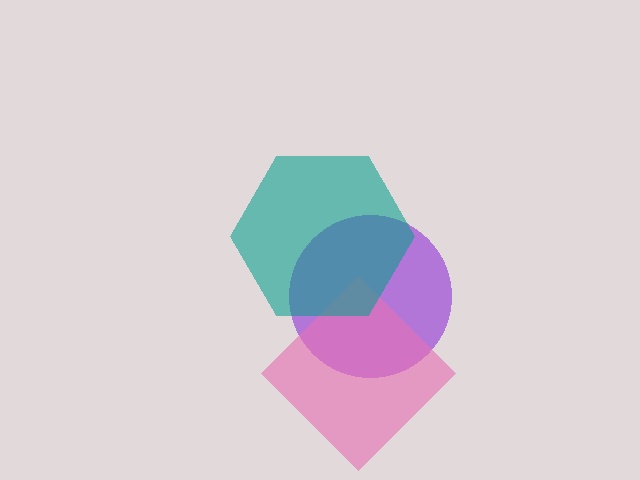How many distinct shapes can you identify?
There are 3 distinct shapes: a purple circle, a pink diamond, a teal hexagon.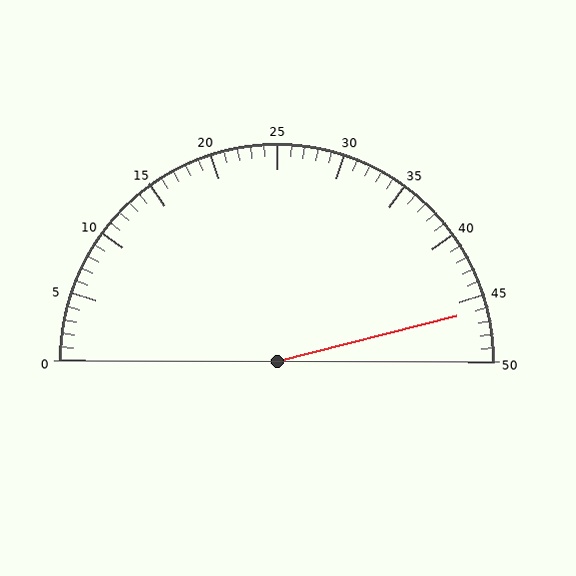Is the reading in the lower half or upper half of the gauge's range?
The reading is in the upper half of the range (0 to 50).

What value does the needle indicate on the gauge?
The needle indicates approximately 46.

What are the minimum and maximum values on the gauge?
The gauge ranges from 0 to 50.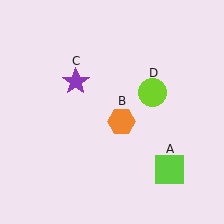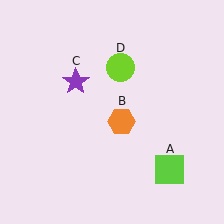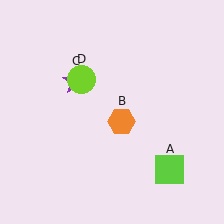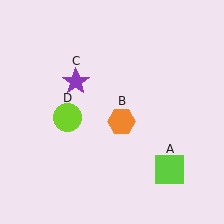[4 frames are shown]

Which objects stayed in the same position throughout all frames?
Lime square (object A) and orange hexagon (object B) and purple star (object C) remained stationary.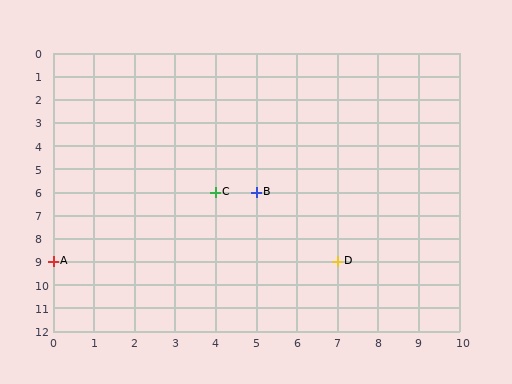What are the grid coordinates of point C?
Point C is at grid coordinates (4, 6).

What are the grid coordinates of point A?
Point A is at grid coordinates (0, 9).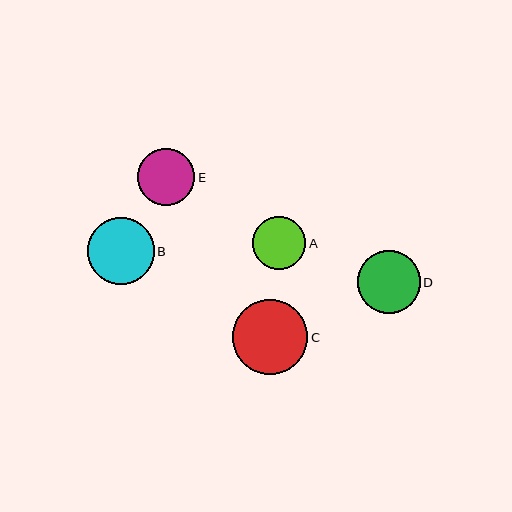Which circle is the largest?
Circle C is the largest with a size of approximately 76 pixels.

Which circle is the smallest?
Circle A is the smallest with a size of approximately 53 pixels.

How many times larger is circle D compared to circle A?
Circle D is approximately 1.2 times the size of circle A.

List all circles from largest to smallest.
From largest to smallest: C, B, D, E, A.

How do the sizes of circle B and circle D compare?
Circle B and circle D are approximately the same size.